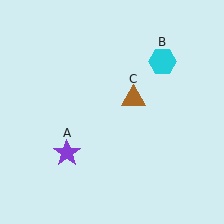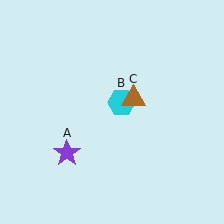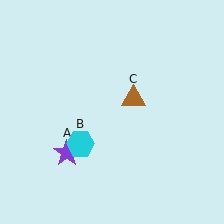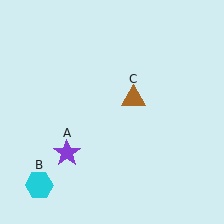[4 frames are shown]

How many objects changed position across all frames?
1 object changed position: cyan hexagon (object B).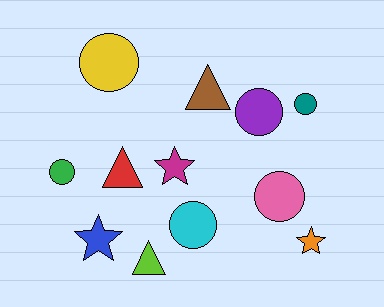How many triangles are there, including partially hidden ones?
There are 3 triangles.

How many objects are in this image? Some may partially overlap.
There are 12 objects.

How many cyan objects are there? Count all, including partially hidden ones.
There is 1 cyan object.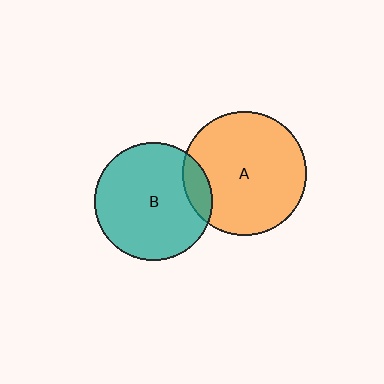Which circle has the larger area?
Circle A (orange).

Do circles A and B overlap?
Yes.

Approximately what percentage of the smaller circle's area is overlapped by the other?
Approximately 15%.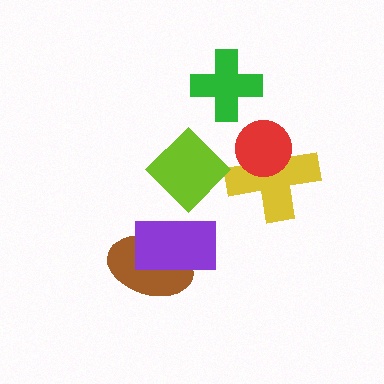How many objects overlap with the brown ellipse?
1 object overlaps with the brown ellipse.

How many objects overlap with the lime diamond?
0 objects overlap with the lime diamond.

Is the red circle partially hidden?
No, no other shape covers it.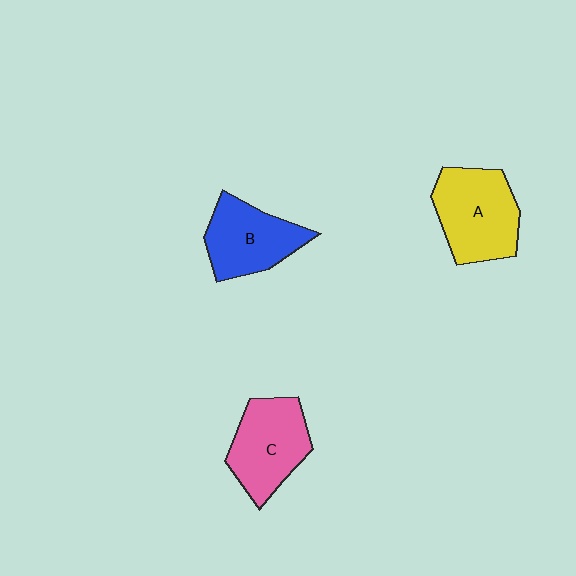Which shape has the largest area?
Shape A (yellow).